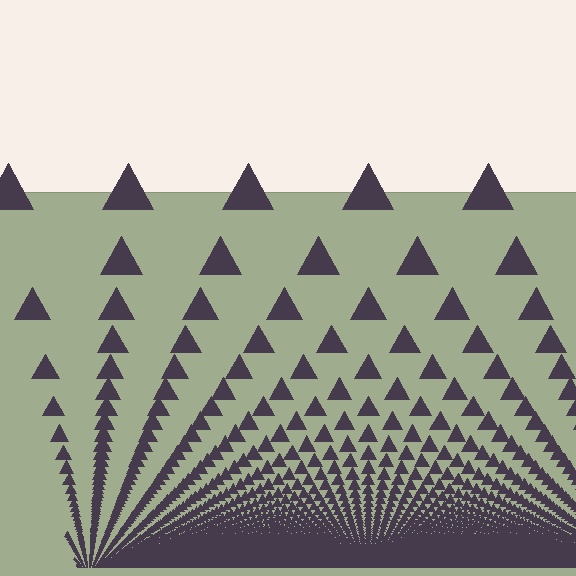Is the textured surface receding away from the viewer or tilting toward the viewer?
The surface appears to tilt toward the viewer. Texture elements get larger and sparser toward the top.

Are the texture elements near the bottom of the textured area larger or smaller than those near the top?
Smaller. The gradient is inverted — elements near the bottom are smaller and denser.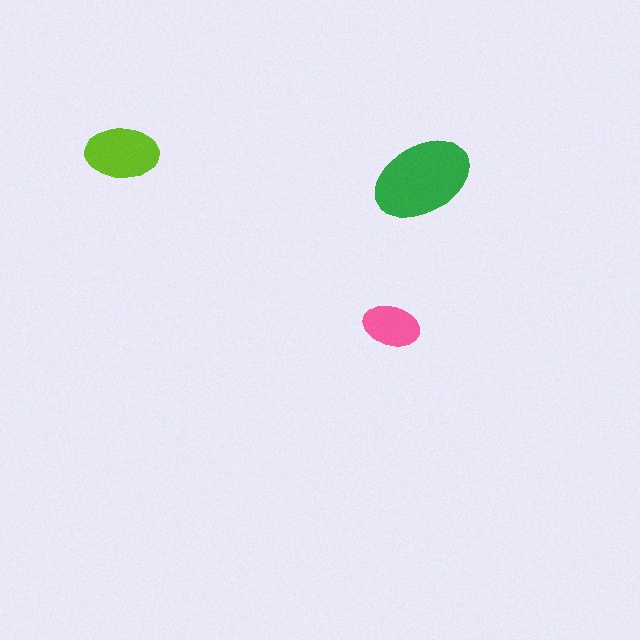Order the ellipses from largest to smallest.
the green one, the lime one, the pink one.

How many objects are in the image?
There are 3 objects in the image.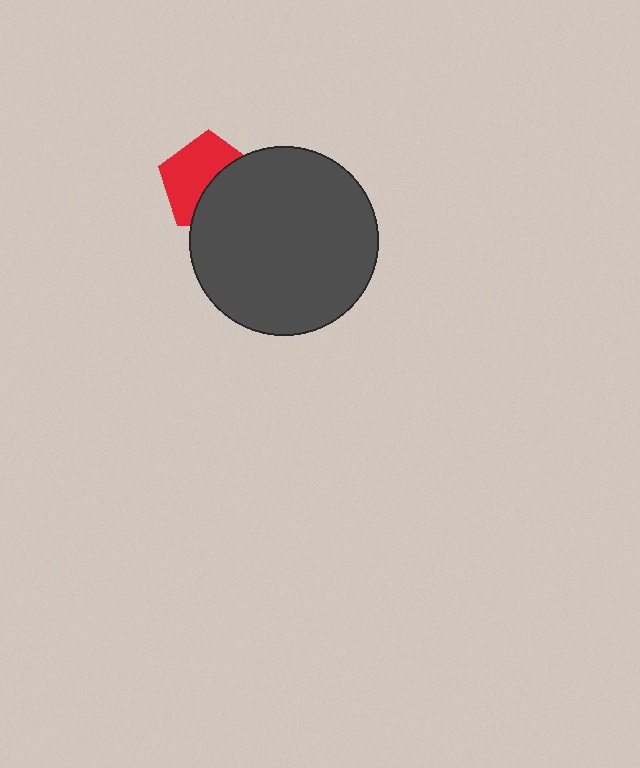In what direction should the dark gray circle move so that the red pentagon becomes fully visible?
The dark gray circle should move toward the lower-right. That is the shortest direction to clear the overlap and leave the red pentagon fully visible.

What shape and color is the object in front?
The object in front is a dark gray circle.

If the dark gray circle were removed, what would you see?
You would see the complete red pentagon.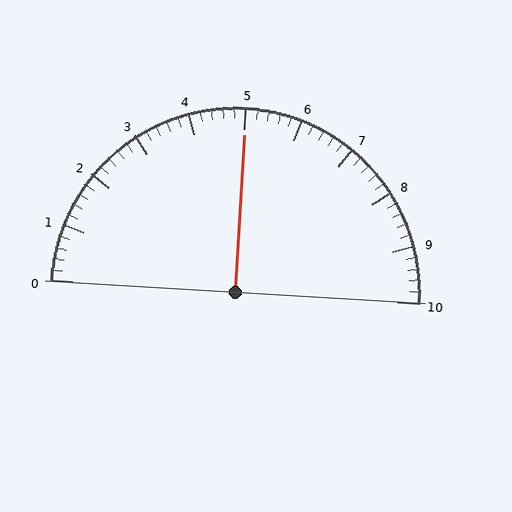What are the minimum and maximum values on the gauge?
The gauge ranges from 0 to 10.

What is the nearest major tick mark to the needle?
The nearest major tick mark is 5.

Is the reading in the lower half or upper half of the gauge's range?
The reading is in the upper half of the range (0 to 10).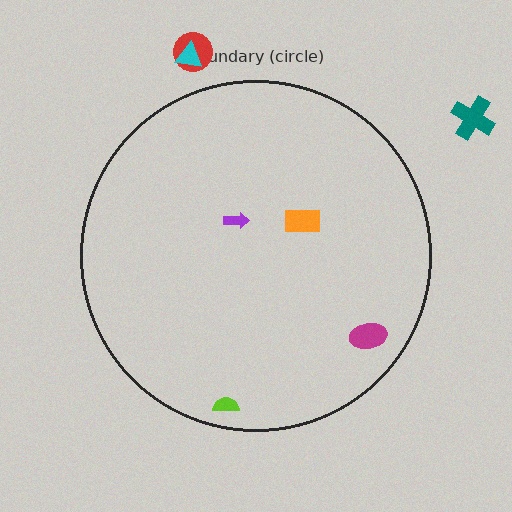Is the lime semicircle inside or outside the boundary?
Inside.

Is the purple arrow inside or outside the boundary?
Inside.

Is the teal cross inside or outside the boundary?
Outside.